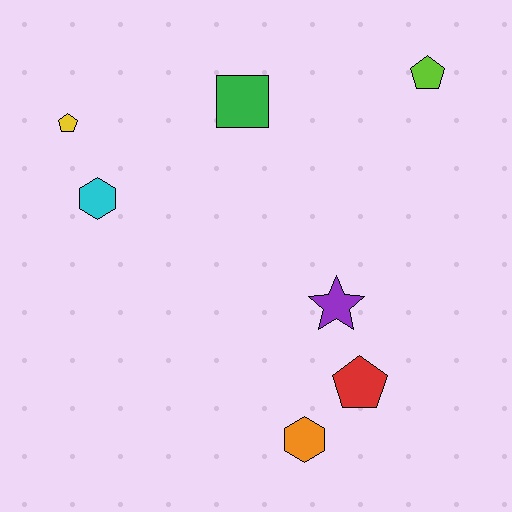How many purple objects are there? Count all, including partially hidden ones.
There is 1 purple object.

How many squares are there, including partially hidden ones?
There is 1 square.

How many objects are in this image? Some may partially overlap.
There are 7 objects.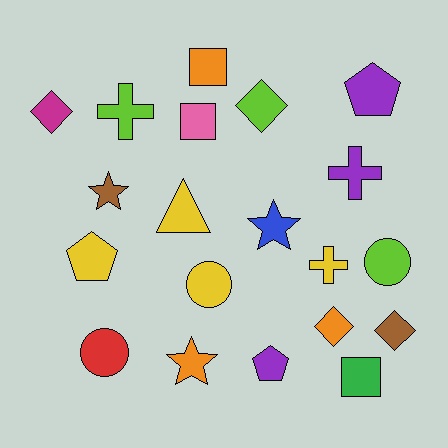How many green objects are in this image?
There is 1 green object.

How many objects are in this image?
There are 20 objects.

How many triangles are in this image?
There is 1 triangle.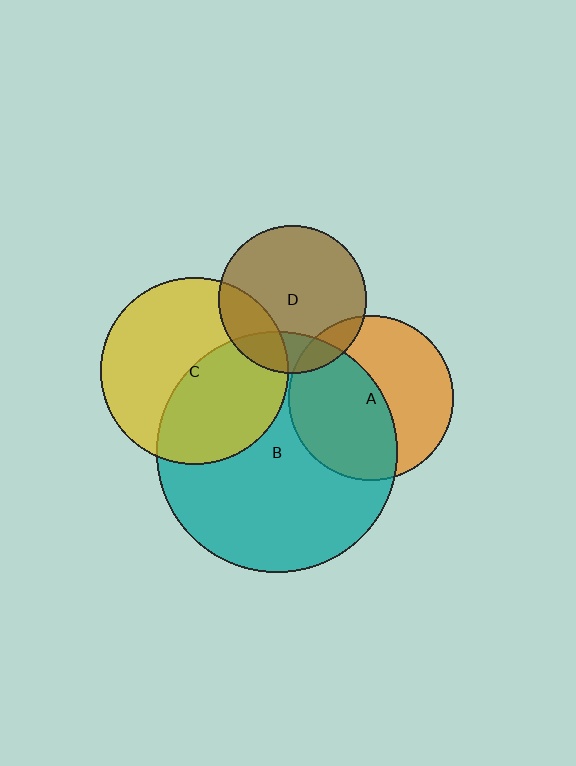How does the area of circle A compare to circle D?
Approximately 1.2 times.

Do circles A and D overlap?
Yes.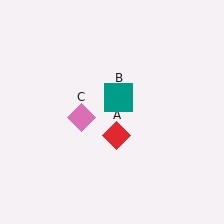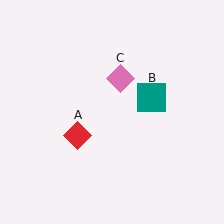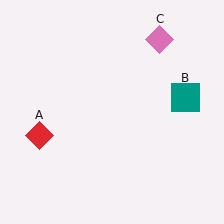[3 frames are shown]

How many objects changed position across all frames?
3 objects changed position: red diamond (object A), teal square (object B), pink diamond (object C).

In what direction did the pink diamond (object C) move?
The pink diamond (object C) moved up and to the right.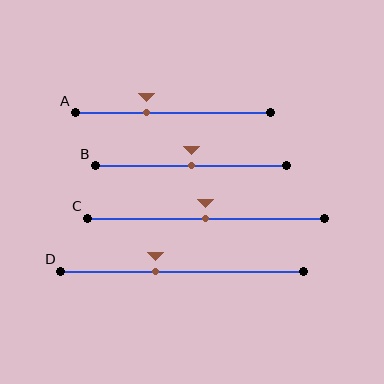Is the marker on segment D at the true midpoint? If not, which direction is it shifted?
No, the marker on segment D is shifted to the left by about 11% of the segment length.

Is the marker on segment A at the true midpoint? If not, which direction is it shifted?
No, the marker on segment A is shifted to the left by about 14% of the segment length.